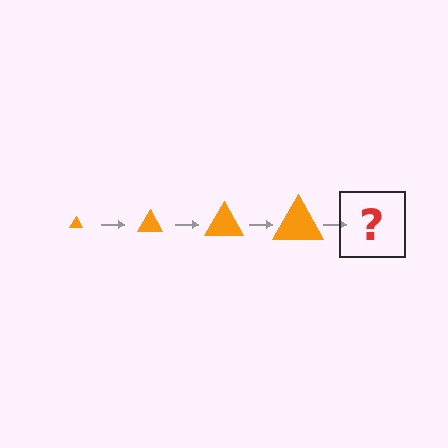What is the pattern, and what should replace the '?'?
The pattern is that the triangle gets progressively larger each step. The '?' should be an orange triangle, larger than the previous one.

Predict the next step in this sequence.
The next step is an orange triangle, larger than the previous one.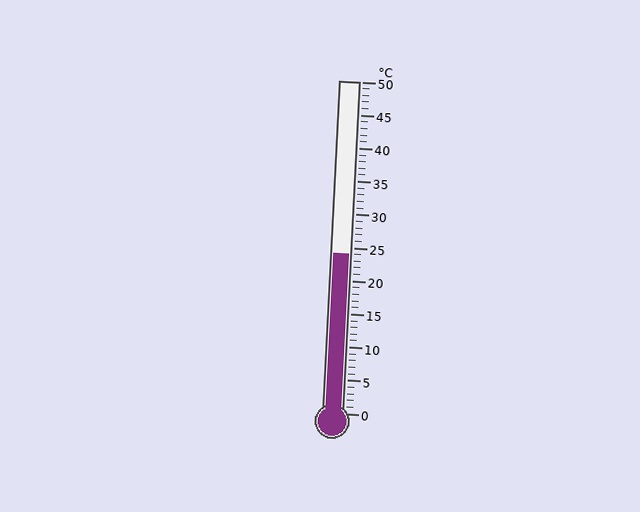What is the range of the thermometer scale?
The thermometer scale ranges from 0°C to 50°C.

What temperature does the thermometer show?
The thermometer shows approximately 24°C.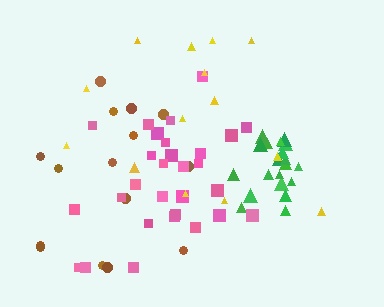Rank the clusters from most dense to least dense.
green, pink, brown, yellow.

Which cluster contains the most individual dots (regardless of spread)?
Pink (30).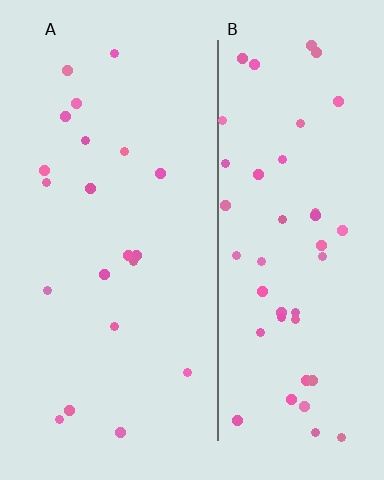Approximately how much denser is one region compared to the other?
Approximately 2.3× — region B over region A.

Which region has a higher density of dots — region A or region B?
B (the right).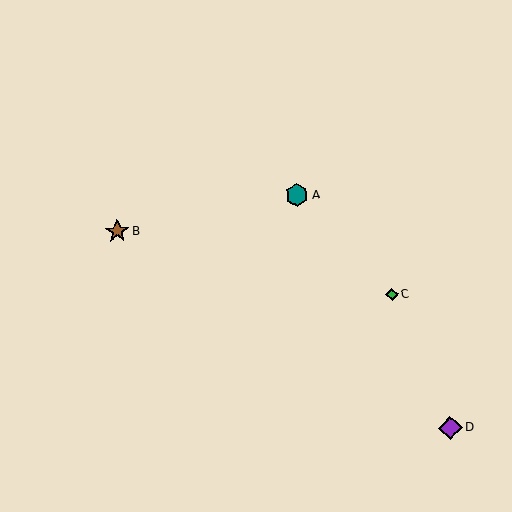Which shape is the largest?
The purple diamond (labeled D) is the largest.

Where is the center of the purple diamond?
The center of the purple diamond is at (450, 428).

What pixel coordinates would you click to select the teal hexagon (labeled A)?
Click at (297, 195) to select the teal hexagon A.